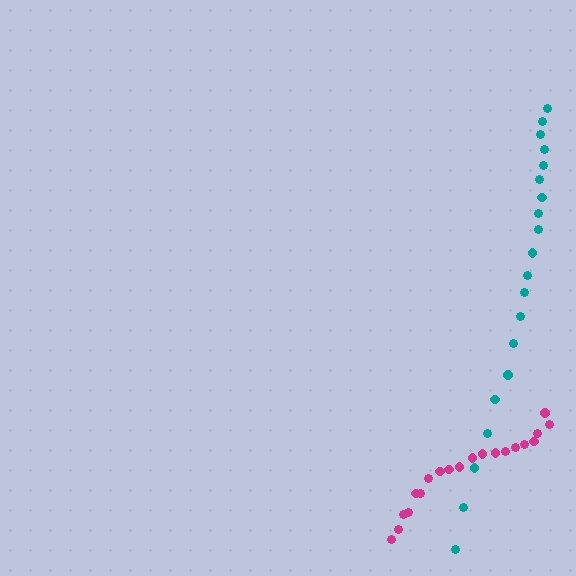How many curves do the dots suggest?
There are 2 distinct paths.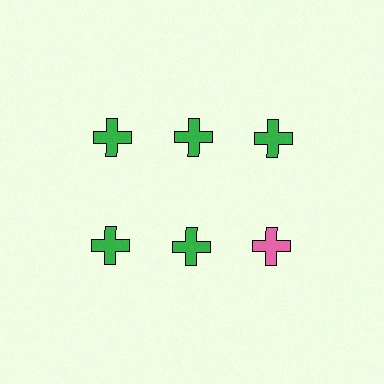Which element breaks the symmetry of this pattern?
The pink cross in the second row, center column breaks the symmetry. All other shapes are green crosses.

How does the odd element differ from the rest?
It has a different color: pink instead of green.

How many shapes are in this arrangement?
There are 6 shapes arranged in a grid pattern.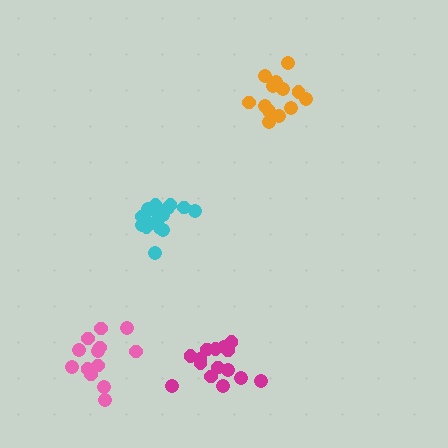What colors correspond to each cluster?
The clusters are colored: magenta, cyan, pink, orange.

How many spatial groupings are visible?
There are 4 spatial groupings.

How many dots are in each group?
Group 1: 15 dots, Group 2: 18 dots, Group 3: 13 dots, Group 4: 13 dots (59 total).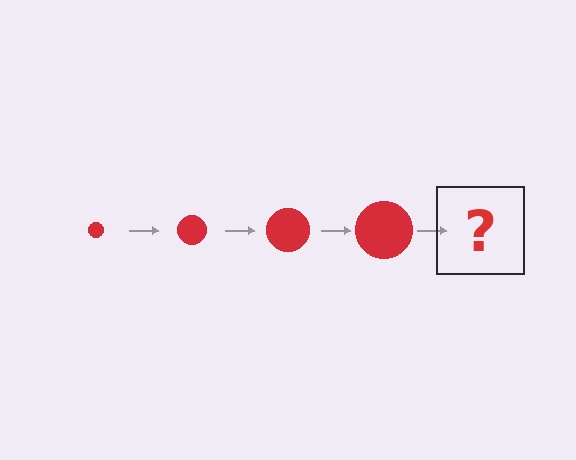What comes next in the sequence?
The next element should be a red circle, larger than the previous one.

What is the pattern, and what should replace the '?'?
The pattern is that the circle gets progressively larger each step. The '?' should be a red circle, larger than the previous one.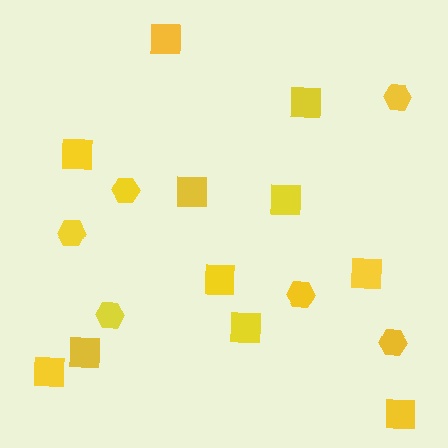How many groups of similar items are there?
There are 2 groups: one group of hexagons (6) and one group of squares (11).